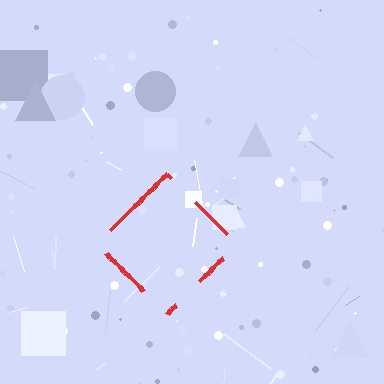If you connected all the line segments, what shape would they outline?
They would outline a diamond.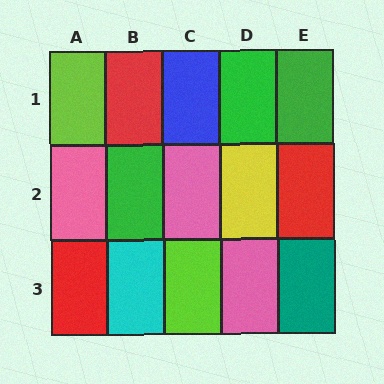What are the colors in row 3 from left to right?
Red, cyan, lime, pink, teal.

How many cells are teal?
1 cell is teal.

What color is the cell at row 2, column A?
Pink.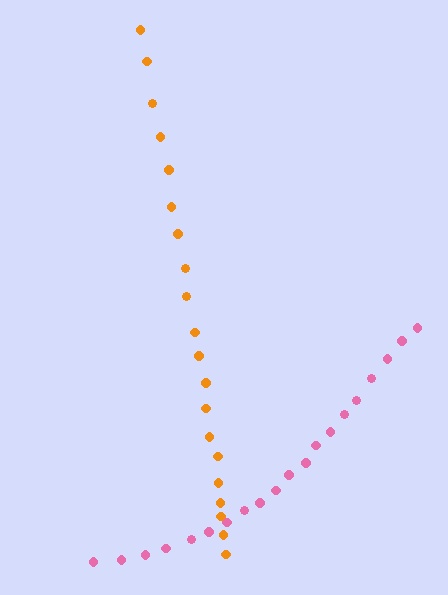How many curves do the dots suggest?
There are 2 distinct paths.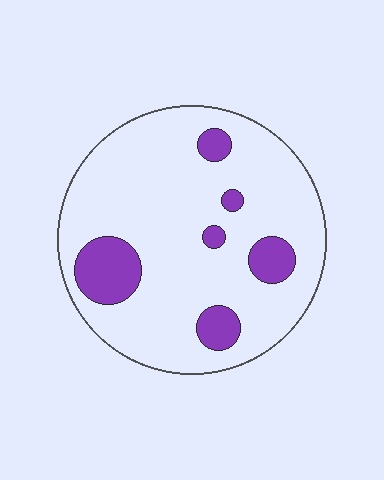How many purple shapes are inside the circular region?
6.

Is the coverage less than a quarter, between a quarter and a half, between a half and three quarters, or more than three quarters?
Less than a quarter.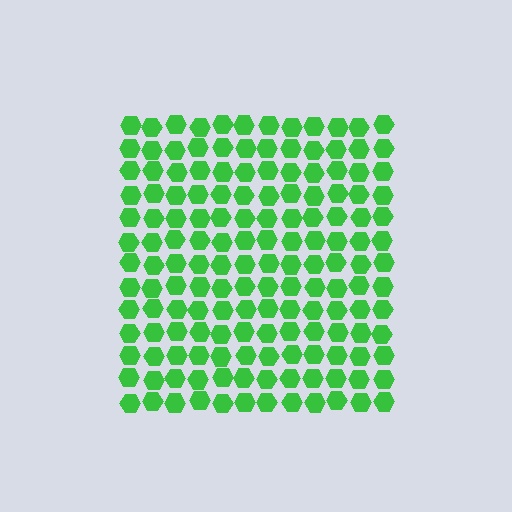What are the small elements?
The small elements are hexagons.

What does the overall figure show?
The overall figure shows a square.